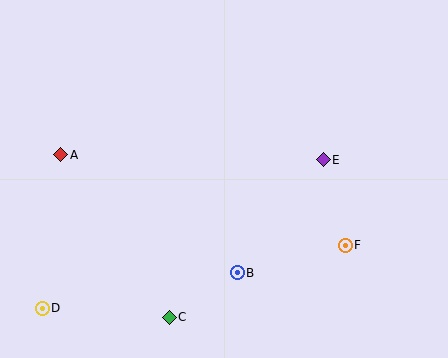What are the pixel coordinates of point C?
Point C is at (169, 317).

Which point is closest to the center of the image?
Point B at (237, 273) is closest to the center.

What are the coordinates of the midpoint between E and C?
The midpoint between E and C is at (246, 238).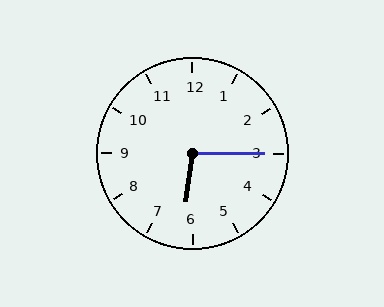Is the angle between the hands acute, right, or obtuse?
It is obtuse.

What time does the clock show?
6:15.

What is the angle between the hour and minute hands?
Approximately 98 degrees.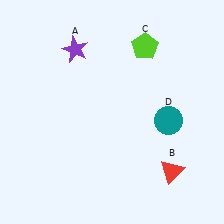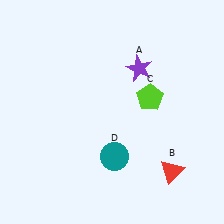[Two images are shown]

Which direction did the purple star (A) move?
The purple star (A) moved right.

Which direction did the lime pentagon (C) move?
The lime pentagon (C) moved down.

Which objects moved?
The objects that moved are: the purple star (A), the lime pentagon (C), the teal circle (D).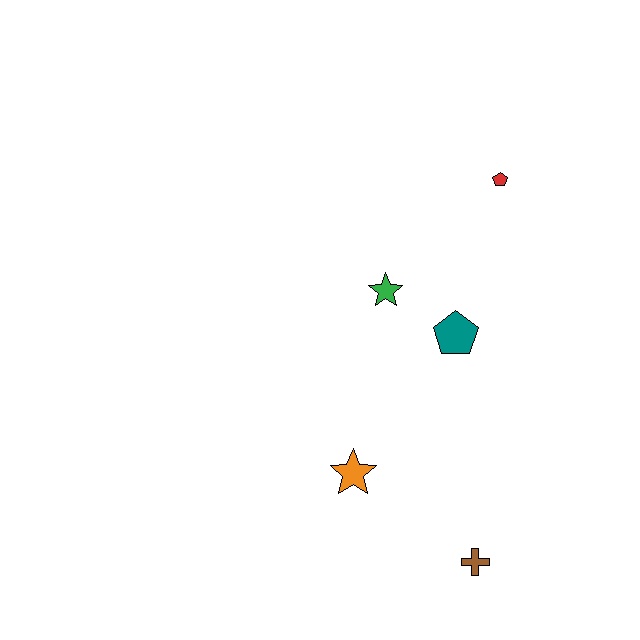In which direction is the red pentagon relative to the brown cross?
The red pentagon is above the brown cross.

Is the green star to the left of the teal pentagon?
Yes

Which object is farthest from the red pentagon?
The brown cross is farthest from the red pentagon.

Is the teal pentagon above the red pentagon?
No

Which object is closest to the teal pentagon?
The green star is closest to the teal pentagon.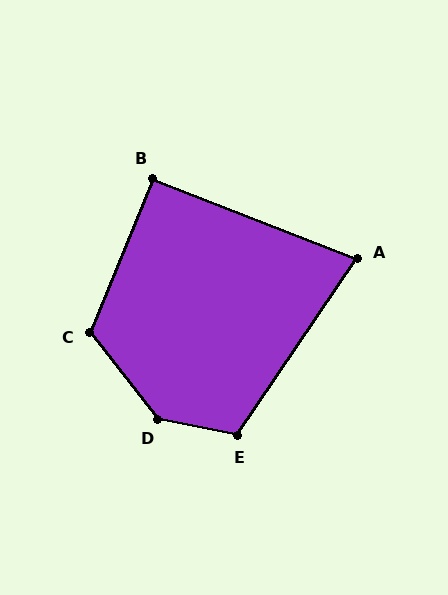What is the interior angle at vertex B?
Approximately 91 degrees (approximately right).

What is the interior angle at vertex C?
Approximately 120 degrees (obtuse).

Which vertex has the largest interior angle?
D, at approximately 139 degrees.